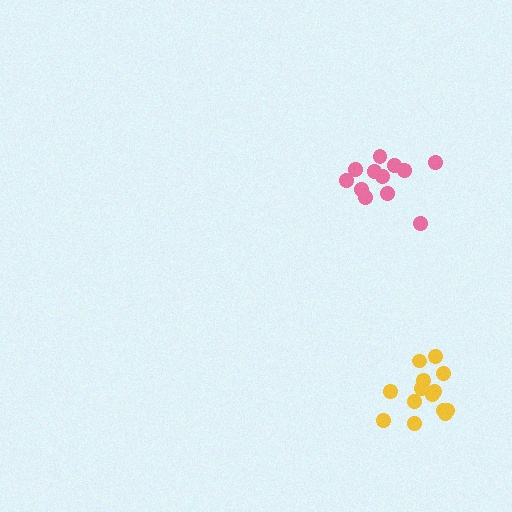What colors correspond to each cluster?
The clusters are colored: pink, yellow.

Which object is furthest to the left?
The pink cluster is leftmost.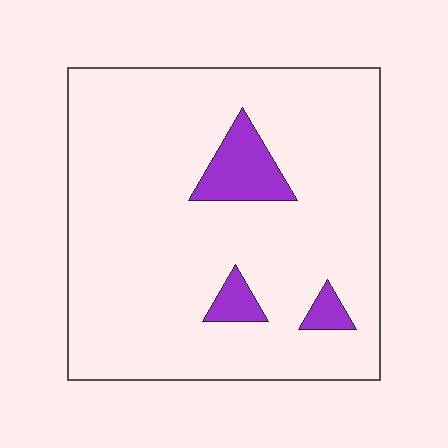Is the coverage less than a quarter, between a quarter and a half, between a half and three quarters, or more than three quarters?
Less than a quarter.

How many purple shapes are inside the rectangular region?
3.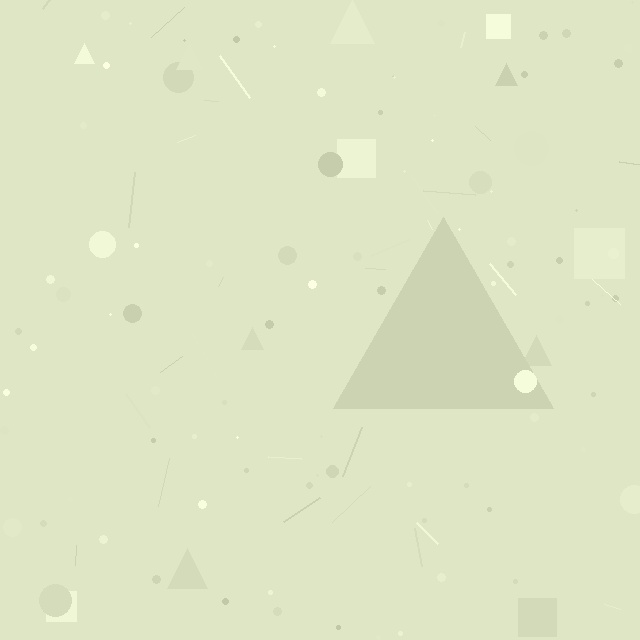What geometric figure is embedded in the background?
A triangle is embedded in the background.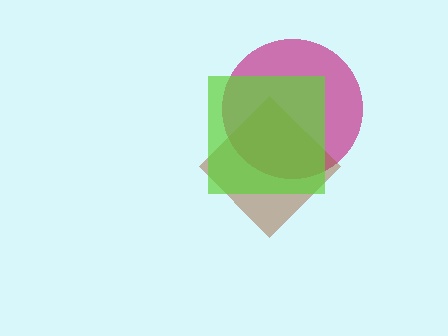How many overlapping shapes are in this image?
There are 3 overlapping shapes in the image.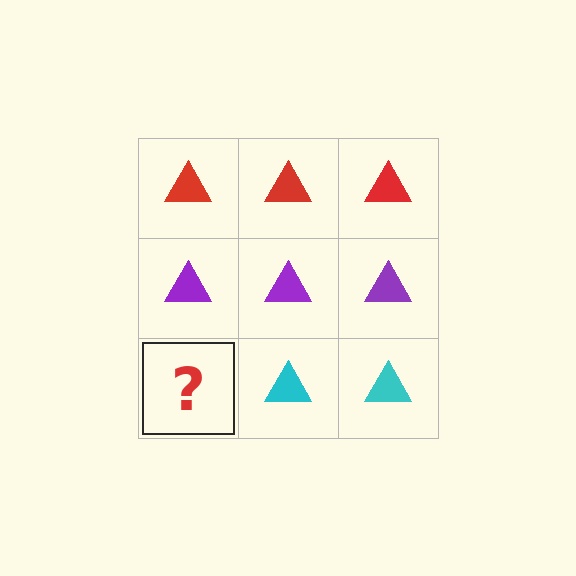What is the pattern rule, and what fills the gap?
The rule is that each row has a consistent color. The gap should be filled with a cyan triangle.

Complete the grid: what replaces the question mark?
The question mark should be replaced with a cyan triangle.